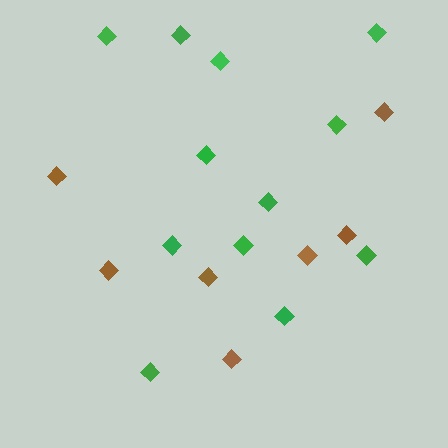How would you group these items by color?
There are 2 groups: one group of brown diamonds (7) and one group of green diamonds (12).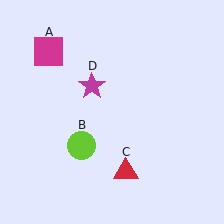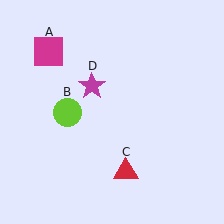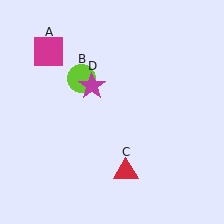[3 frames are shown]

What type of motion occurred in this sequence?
The lime circle (object B) rotated clockwise around the center of the scene.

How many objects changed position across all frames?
1 object changed position: lime circle (object B).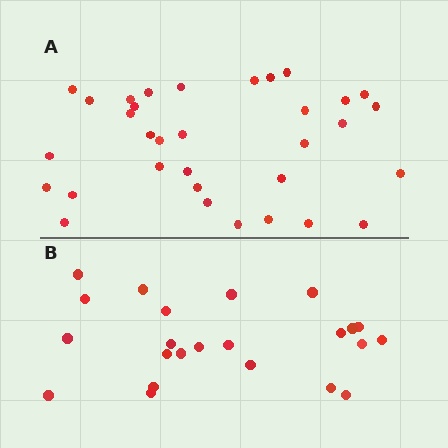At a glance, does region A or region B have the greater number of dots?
Region A (the top region) has more dots.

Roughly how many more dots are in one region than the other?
Region A has roughly 10 or so more dots than region B.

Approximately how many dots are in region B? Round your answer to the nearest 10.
About 20 dots. (The exact count is 23, which rounds to 20.)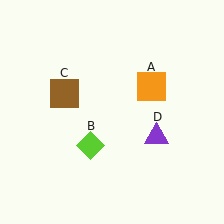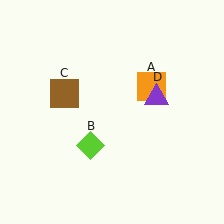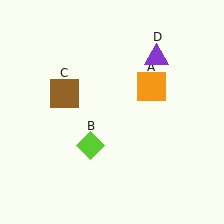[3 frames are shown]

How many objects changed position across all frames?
1 object changed position: purple triangle (object D).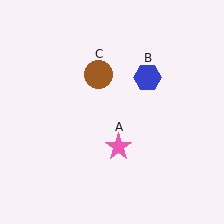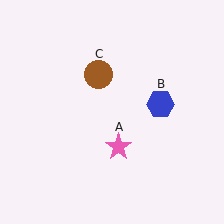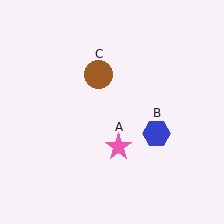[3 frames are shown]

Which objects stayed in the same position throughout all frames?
Pink star (object A) and brown circle (object C) remained stationary.